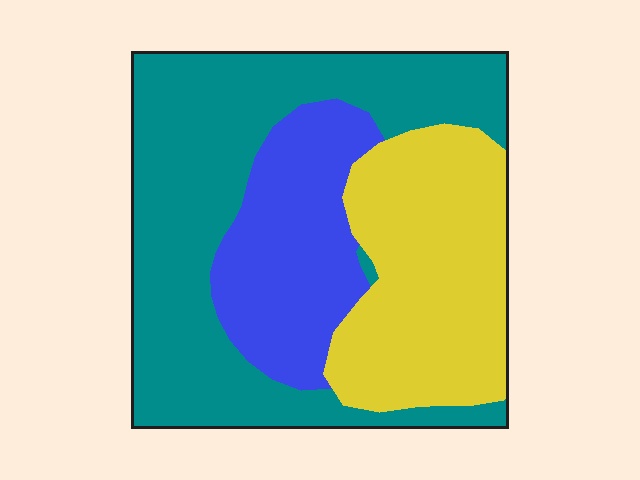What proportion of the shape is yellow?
Yellow covers 31% of the shape.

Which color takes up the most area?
Teal, at roughly 45%.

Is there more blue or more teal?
Teal.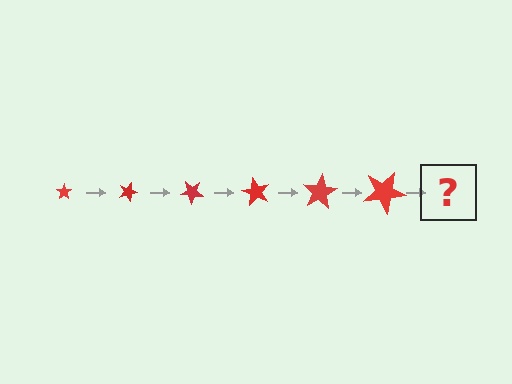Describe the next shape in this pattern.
It should be a star, larger than the previous one and rotated 120 degrees from the start.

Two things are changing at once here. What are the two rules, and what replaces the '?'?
The two rules are that the star grows larger each step and it rotates 20 degrees each step. The '?' should be a star, larger than the previous one and rotated 120 degrees from the start.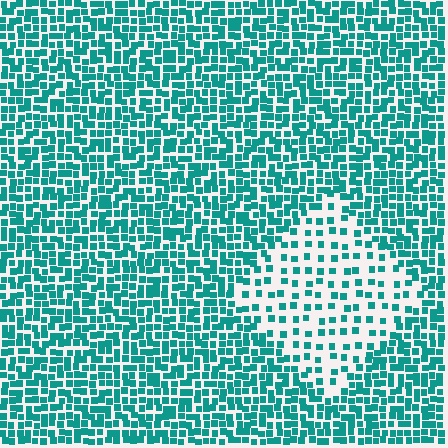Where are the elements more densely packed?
The elements are more densely packed outside the diamond boundary.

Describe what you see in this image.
The image contains small teal elements arranged at two different densities. A diamond-shaped region is visible where the elements are less densely packed than the surrounding area.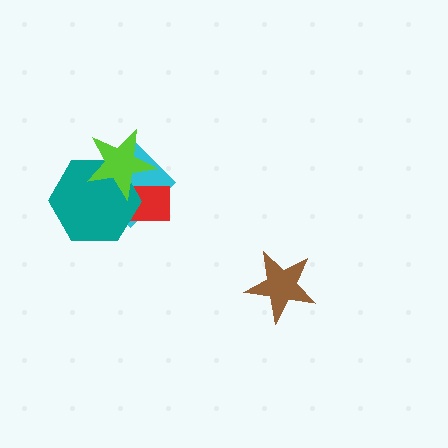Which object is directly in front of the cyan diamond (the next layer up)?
The red rectangle is directly in front of the cyan diamond.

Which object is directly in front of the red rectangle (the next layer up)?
The teal hexagon is directly in front of the red rectangle.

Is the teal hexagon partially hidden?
Yes, it is partially covered by another shape.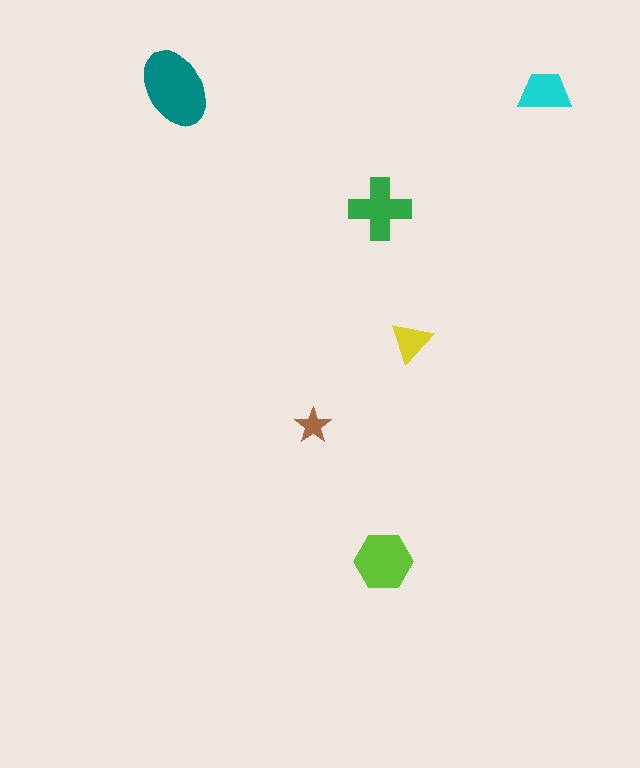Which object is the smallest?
The brown star.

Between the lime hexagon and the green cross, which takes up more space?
The lime hexagon.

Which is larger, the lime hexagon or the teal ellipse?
The teal ellipse.